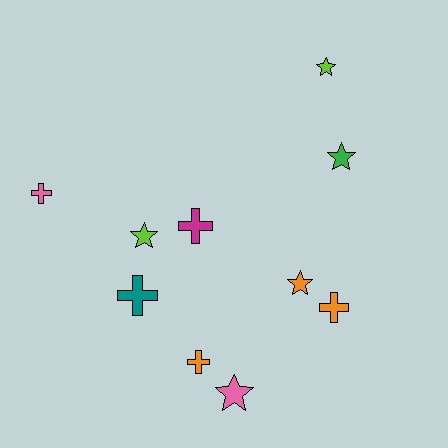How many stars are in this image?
There are 5 stars.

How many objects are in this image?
There are 10 objects.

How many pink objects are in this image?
There are 2 pink objects.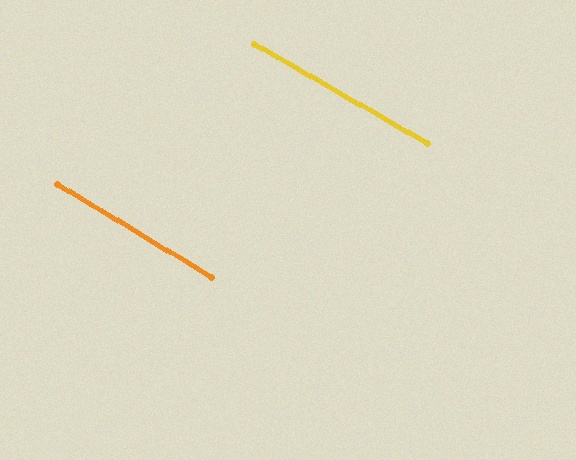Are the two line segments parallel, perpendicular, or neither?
Parallel — their directions differ by only 1.5°.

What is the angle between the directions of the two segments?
Approximately 2 degrees.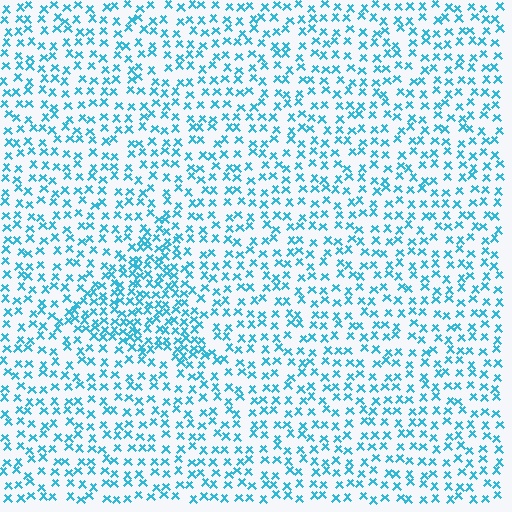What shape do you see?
I see a triangle.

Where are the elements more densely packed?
The elements are more densely packed inside the triangle boundary.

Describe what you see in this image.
The image contains small cyan elements arranged at two different densities. A triangle-shaped region is visible where the elements are more densely packed than the surrounding area.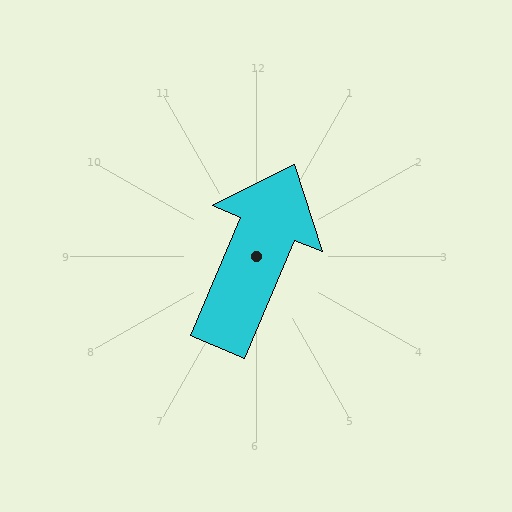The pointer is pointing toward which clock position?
Roughly 1 o'clock.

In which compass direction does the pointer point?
Northeast.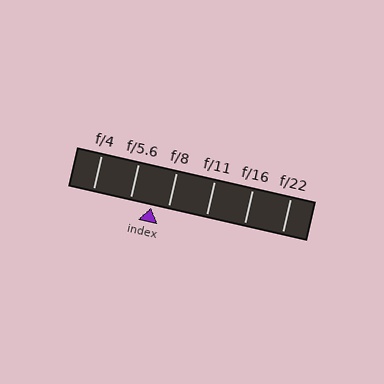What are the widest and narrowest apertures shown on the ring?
The widest aperture shown is f/4 and the narrowest is f/22.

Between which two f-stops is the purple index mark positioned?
The index mark is between f/5.6 and f/8.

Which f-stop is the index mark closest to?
The index mark is closest to f/8.